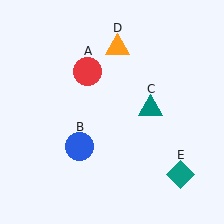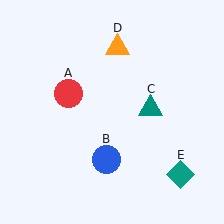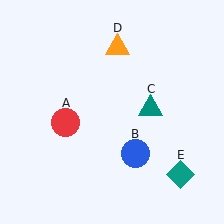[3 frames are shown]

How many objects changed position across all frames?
2 objects changed position: red circle (object A), blue circle (object B).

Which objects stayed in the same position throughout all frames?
Teal triangle (object C) and orange triangle (object D) and teal diamond (object E) remained stationary.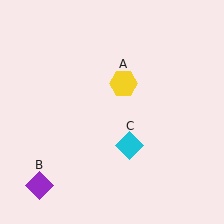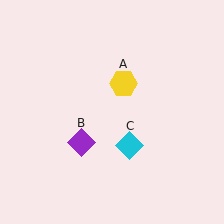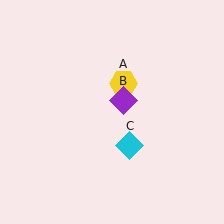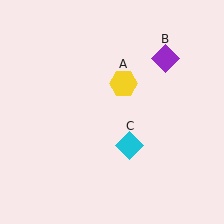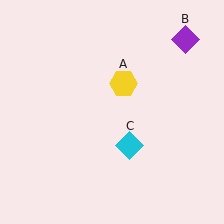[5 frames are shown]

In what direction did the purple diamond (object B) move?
The purple diamond (object B) moved up and to the right.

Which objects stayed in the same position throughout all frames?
Yellow hexagon (object A) and cyan diamond (object C) remained stationary.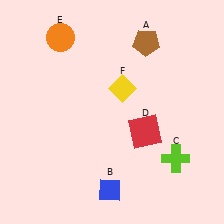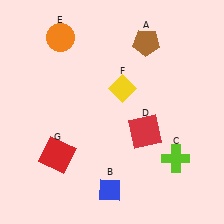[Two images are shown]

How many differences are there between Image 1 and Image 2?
There is 1 difference between the two images.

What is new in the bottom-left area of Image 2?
A red square (G) was added in the bottom-left area of Image 2.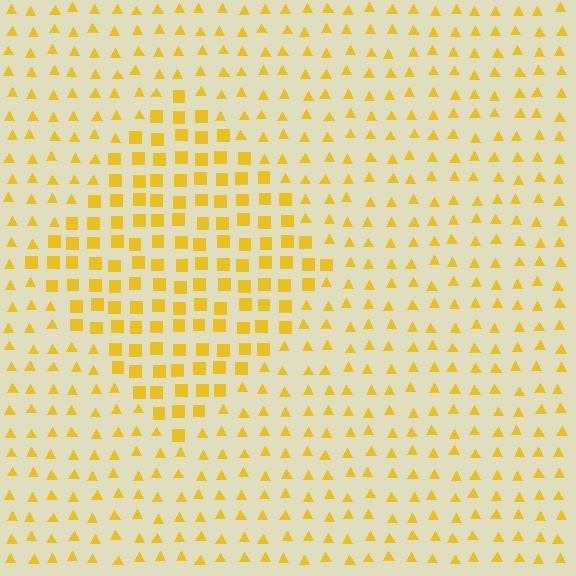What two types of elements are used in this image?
The image uses squares inside the diamond region and triangles outside it.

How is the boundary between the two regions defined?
The boundary is defined by a change in element shape: squares inside vs. triangles outside. All elements share the same color and spacing.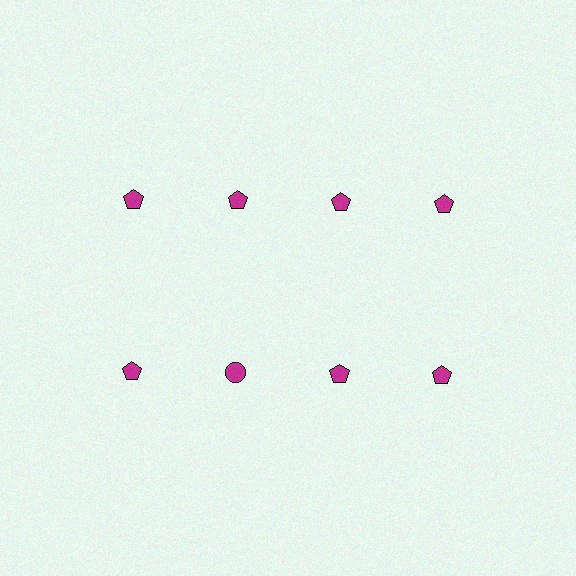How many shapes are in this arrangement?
There are 8 shapes arranged in a grid pattern.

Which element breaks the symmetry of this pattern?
The magenta circle in the second row, second from left column breaks the symmetry. All other shapes are magenta pentagons.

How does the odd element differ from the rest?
It has a different shape: circle instead of pentagon.